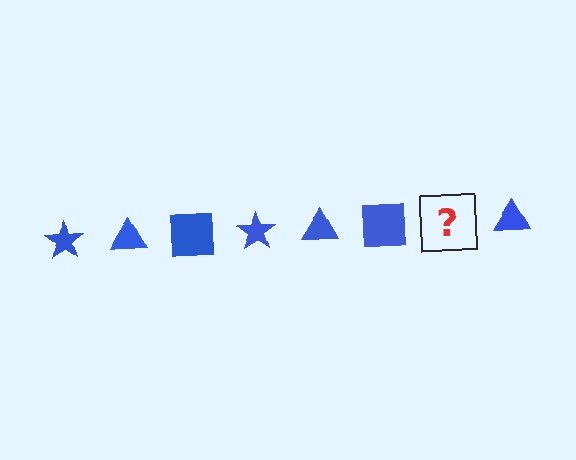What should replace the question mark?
The question mark should be replaced with a blue star.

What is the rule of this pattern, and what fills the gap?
The rule is that the pattern cycles through star, triangle, square shapes in blue. The gap should be filled with a blue star.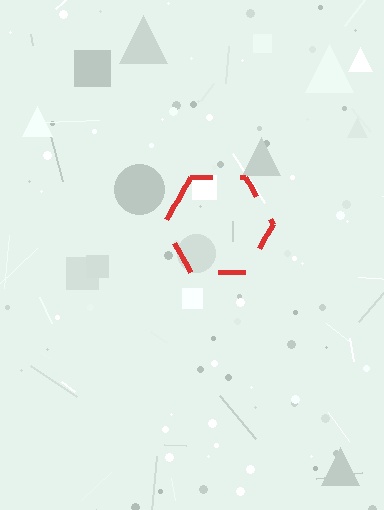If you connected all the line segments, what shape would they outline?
They would outline a hexagon.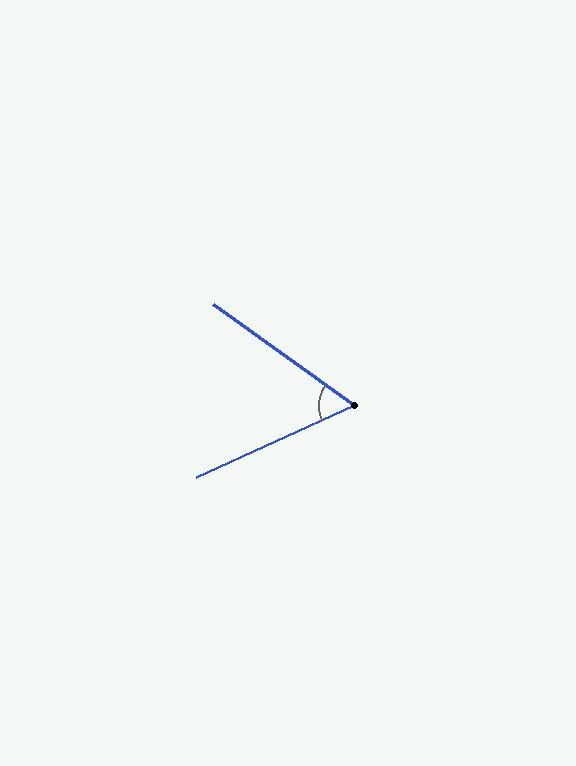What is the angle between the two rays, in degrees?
Approximately 60 degrees.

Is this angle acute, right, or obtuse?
It is acute.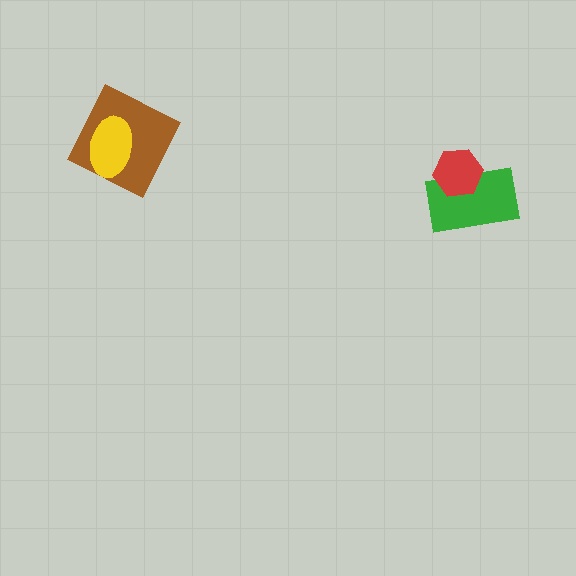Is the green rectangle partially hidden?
Yes, it is partially covered by another shape.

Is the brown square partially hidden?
Yes, it is partially covered by another shape.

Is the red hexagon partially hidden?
No, no other shape covers it.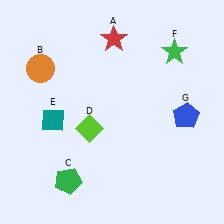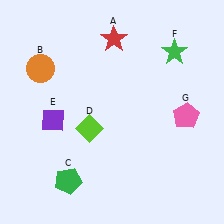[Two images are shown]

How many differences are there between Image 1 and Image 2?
There are 2 differences between the two images.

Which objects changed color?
E changed from teal to purple. G changed from blue to pink.